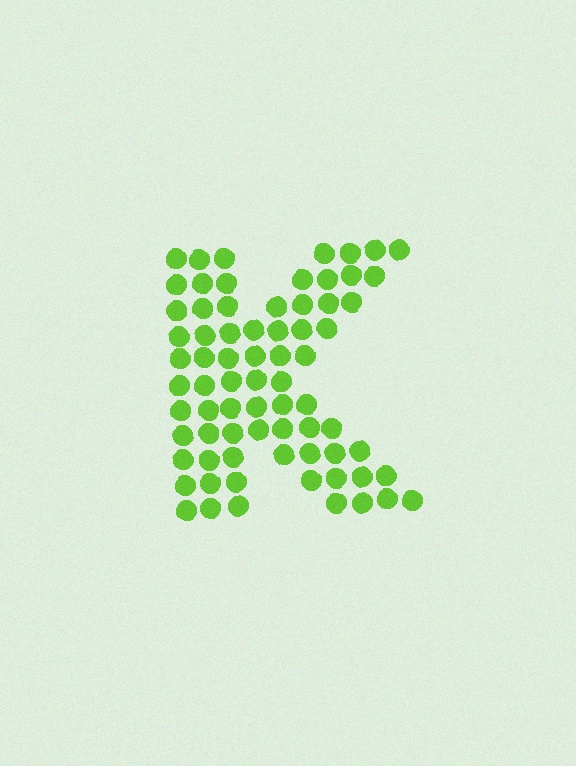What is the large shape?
The large shape is the letter K.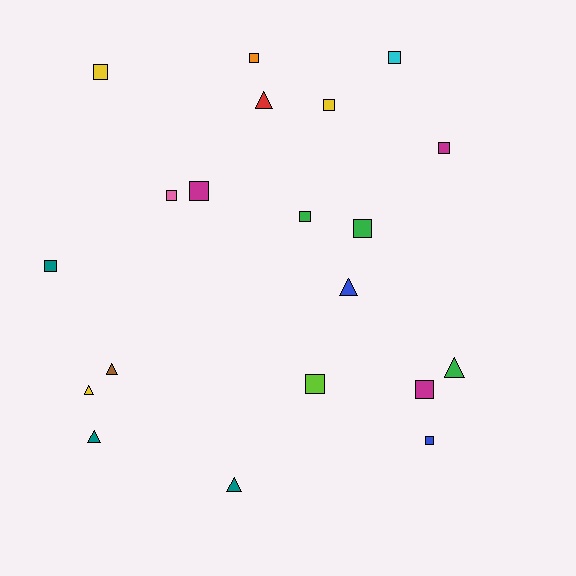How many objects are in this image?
There are 20 objects.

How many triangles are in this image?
There are 7 triangles.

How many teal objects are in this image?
There are 3 teal objects.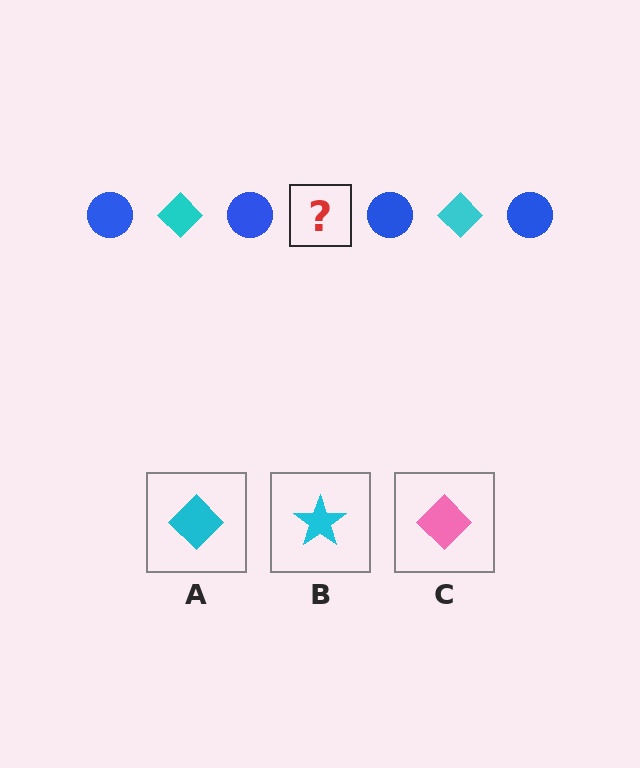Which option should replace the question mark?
Option A.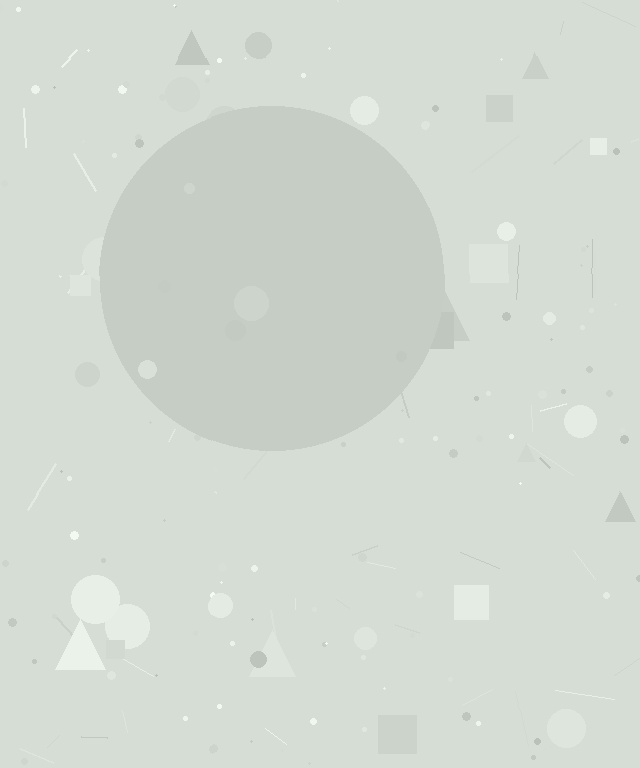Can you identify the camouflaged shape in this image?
The camouflaged shape is a circle.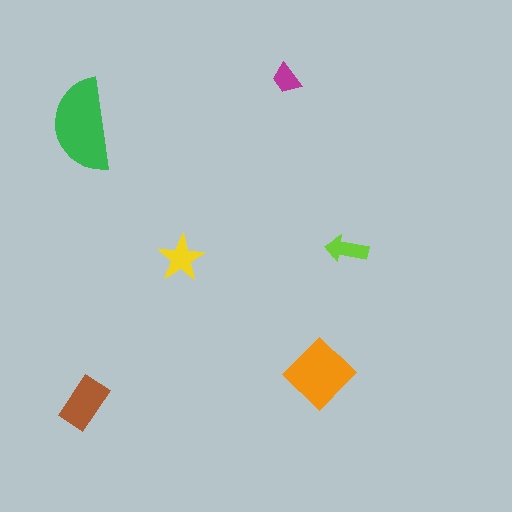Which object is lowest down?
The brown rectangle is bottommost.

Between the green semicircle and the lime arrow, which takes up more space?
The green semicircle.